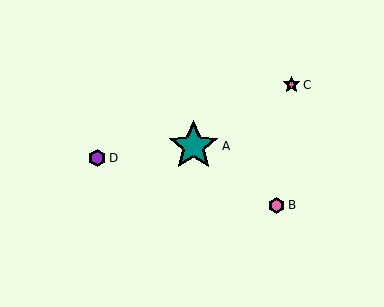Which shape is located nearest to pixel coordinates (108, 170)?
The purple hexagon (labeled D) at (97, 158) is nearest to that location.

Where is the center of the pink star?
The center of the pink star is at (291, 85).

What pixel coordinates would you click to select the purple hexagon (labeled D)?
Click at (97, 158) to select the purple hexagon D.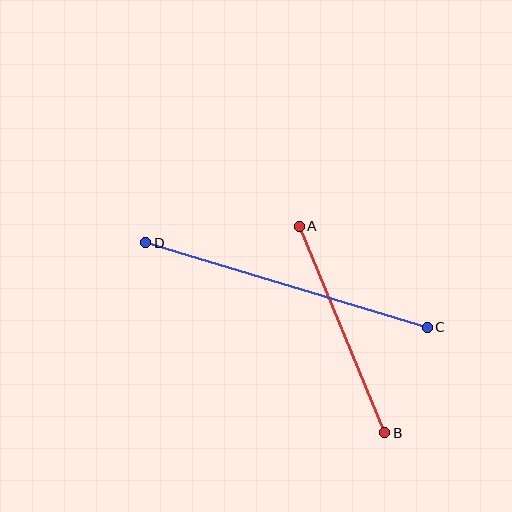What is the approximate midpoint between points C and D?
The midpoint is at approximately (286, 285) pixels.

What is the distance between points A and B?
The distance is approximately 223 pixels.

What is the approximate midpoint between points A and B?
The midpoint is at approximately (342, 329) pixels.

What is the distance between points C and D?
The distance is approximately 294 pixels.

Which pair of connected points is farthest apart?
Points C and D are farthest apart.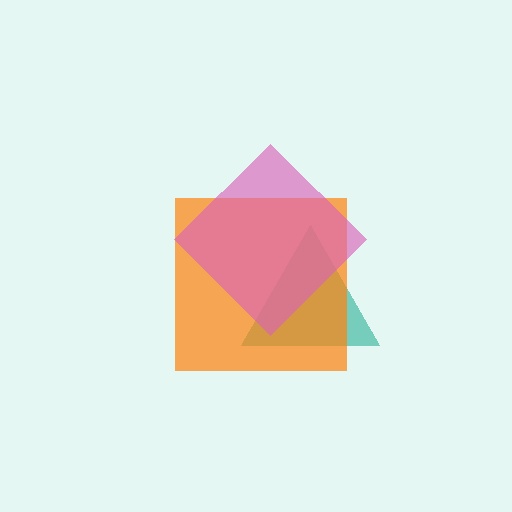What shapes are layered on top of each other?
The layered shapes are: a teal triangle, an orange square, a pink diamond.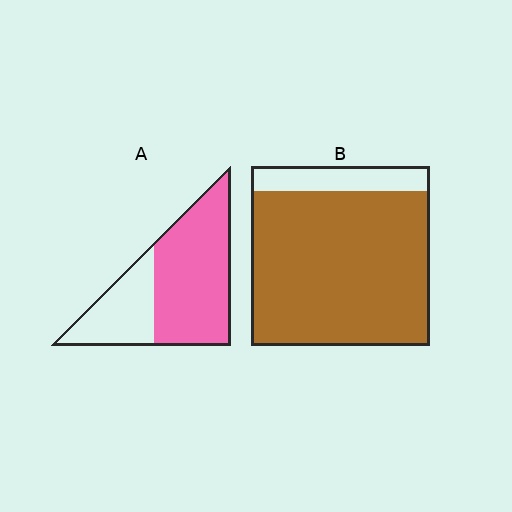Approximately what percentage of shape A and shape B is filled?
A is approximately 65% and B is approximately 85%.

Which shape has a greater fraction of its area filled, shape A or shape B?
Shape B.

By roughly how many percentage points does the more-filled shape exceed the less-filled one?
By roughly 20 percentage points (B over A).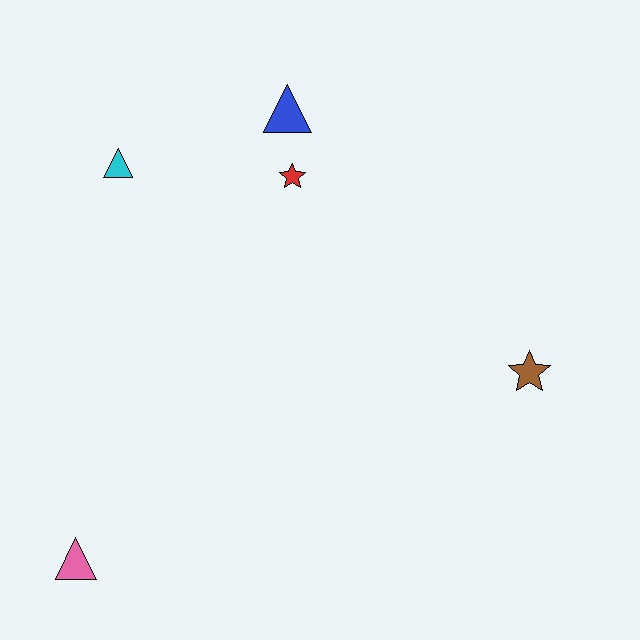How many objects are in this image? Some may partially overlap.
There are 5 objects.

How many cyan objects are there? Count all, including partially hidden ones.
There is 1 cyan object.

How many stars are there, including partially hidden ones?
There are 2 stars.